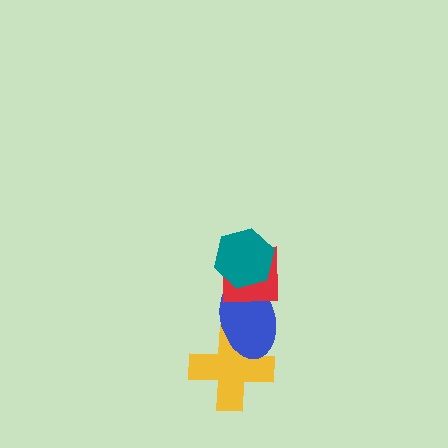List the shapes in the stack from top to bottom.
From top to bottom: the teal hexagon, the red square, the blue ellipse, the yellow cross.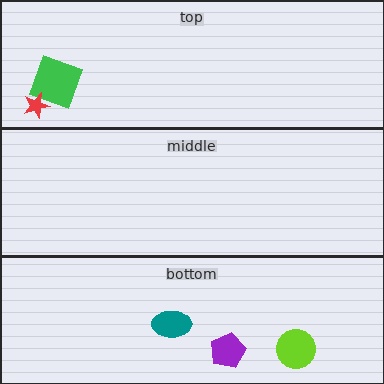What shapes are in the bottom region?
The lime circle, the teal ellipse, the purple pentagon.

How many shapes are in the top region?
2.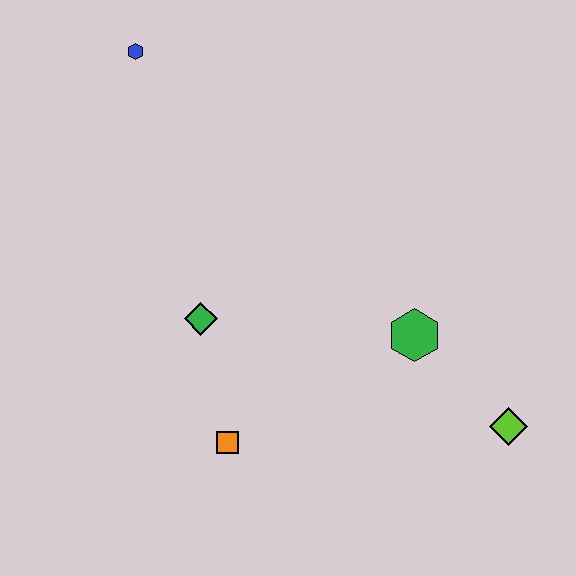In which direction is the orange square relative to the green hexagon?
The orange square is to the left of the green hexagon.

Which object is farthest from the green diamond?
The lime diamond is farthest from the green diamond.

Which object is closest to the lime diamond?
The green hexagon is closest to the lime diamond.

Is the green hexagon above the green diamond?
No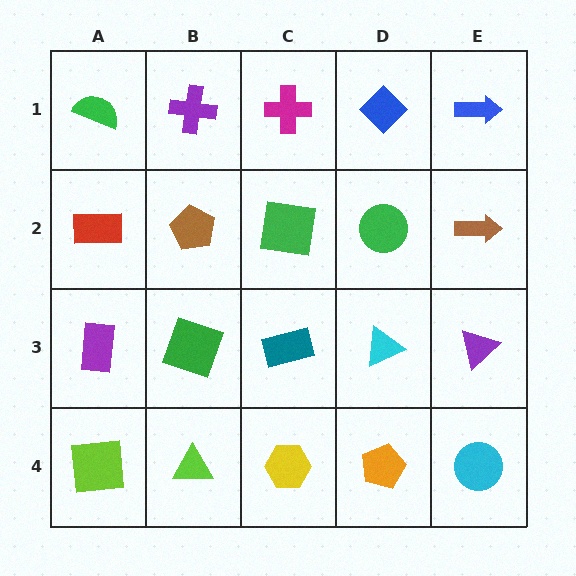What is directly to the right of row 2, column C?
A green circle.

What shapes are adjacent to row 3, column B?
A brown pentagon (row 2, column B), a lime triangle (row 4, column B), a purple rectangle (row 3, column A), a teal rectangle (row 3, column C).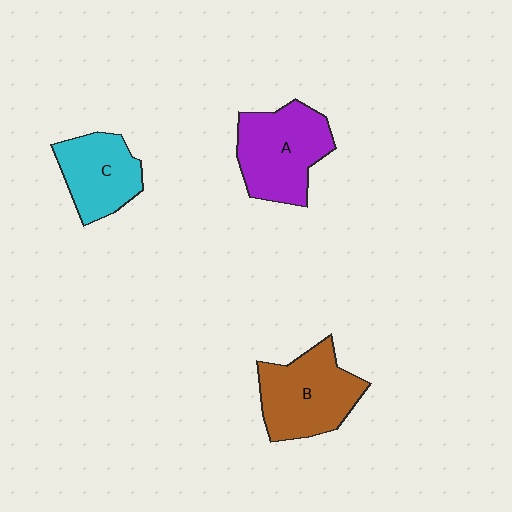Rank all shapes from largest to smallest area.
From largest to smallest: A (purple), B (brown), C (cyan).